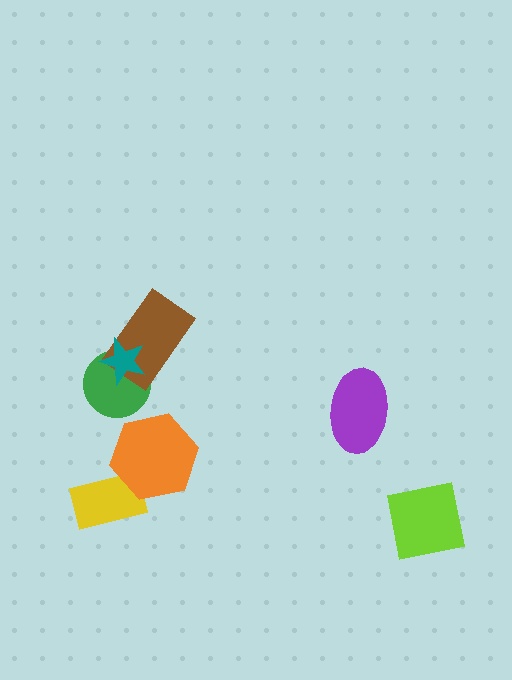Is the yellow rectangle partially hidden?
Yes, it is partially covered by another shape.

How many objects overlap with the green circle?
2 objects overlap with the green circle.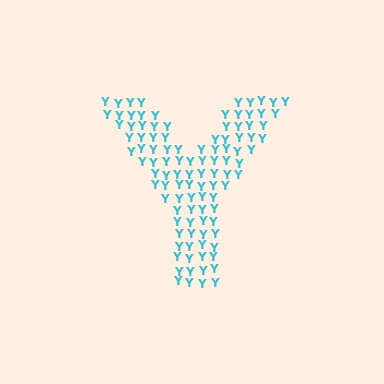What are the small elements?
The small elements are letter Y's.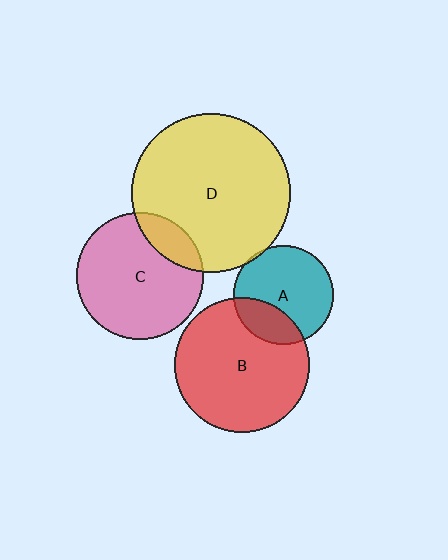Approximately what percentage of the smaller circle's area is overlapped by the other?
Approximately 25%.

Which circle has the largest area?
Circle D (yellow).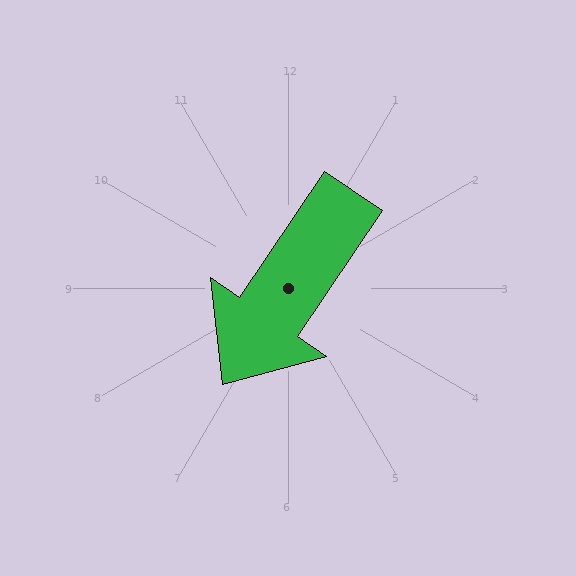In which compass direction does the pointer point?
Southwest.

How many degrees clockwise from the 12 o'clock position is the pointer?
Approximately 214 degrees.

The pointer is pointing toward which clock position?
Roughly 7 o'clock.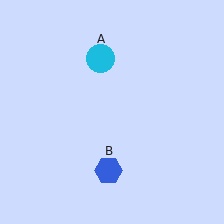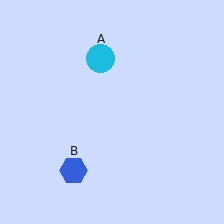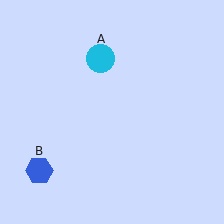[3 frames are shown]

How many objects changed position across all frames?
1 object changed position: blue hexagon (object B).